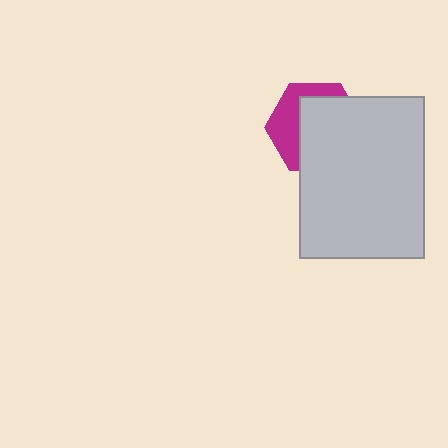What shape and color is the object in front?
The object in front is a light gray rectangle.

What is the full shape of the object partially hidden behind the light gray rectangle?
The partially hidden object is a magenta hexagon.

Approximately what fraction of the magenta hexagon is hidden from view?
Roughly 62% of the magenta hexagon is hidden behind the light gray rectangle.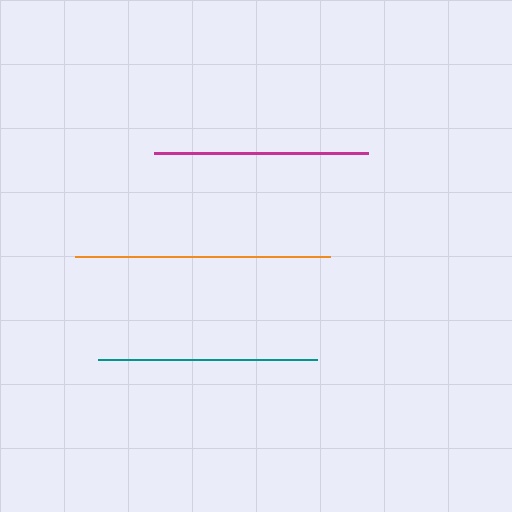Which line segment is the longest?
The orange line is the longest at approximately 255 pixels.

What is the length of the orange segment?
The orange segment is approximately 255 pixels long.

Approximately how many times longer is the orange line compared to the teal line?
The orange line is approximately 1.2 times the length of the teal line.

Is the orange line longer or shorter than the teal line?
The orange line is longer than the teal line.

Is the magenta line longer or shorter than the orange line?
The orange line is longer than the magenta line.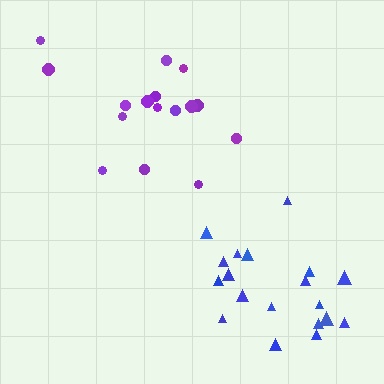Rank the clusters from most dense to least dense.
blue, purple.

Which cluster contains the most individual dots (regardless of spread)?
Blue (19).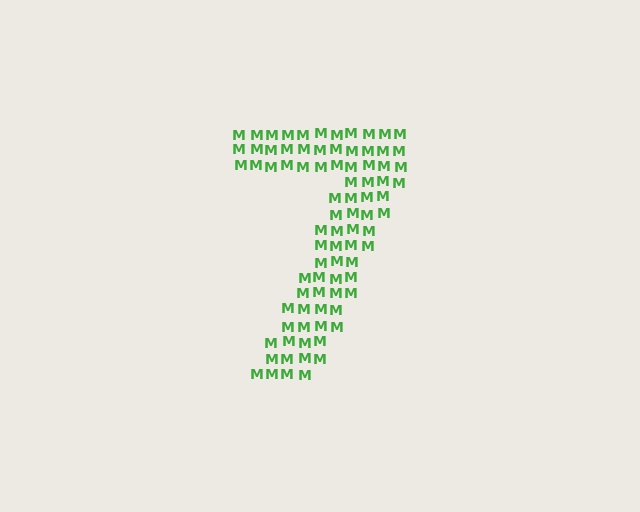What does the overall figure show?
The overall figure shows the digit 7.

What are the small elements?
The small elements are letter M's.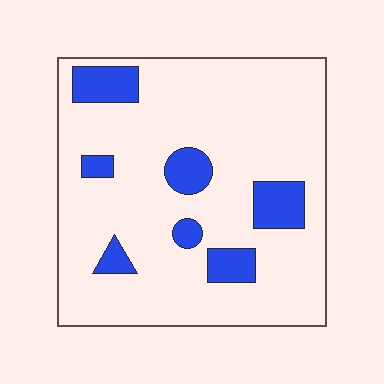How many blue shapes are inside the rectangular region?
7.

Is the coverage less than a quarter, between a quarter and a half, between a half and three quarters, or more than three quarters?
Less than a quarter.